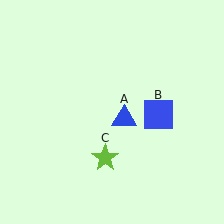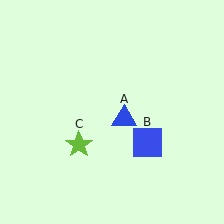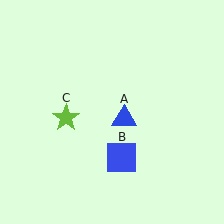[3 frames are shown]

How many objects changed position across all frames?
2 objects changed position: blue square (object B), lime star (object C).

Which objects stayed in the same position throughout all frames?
Blue triangle (object A) remained stationary.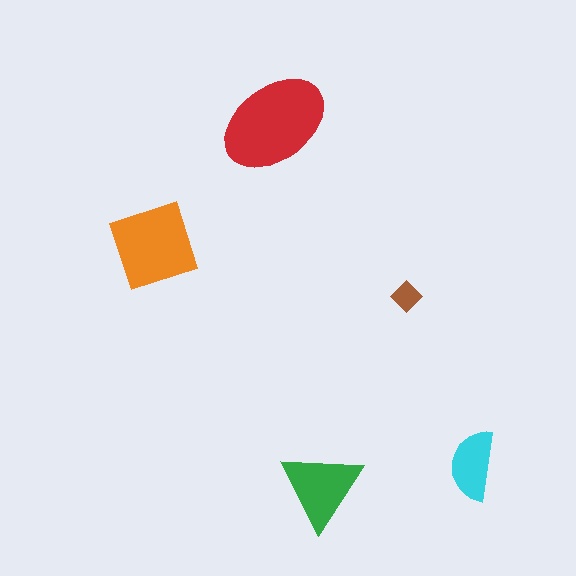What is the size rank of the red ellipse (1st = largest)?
1st.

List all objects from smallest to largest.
The brown diamond, the cyan semicircle, the green triangle, the orange square, the red ellipse.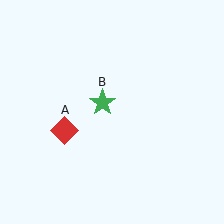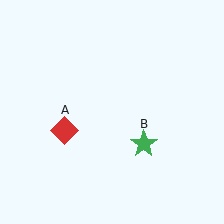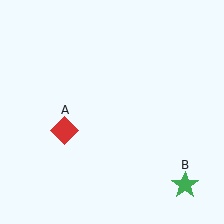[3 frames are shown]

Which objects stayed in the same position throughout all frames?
Red diamond (object A) remained stationary.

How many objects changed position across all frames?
1 object changed position: green star (object B).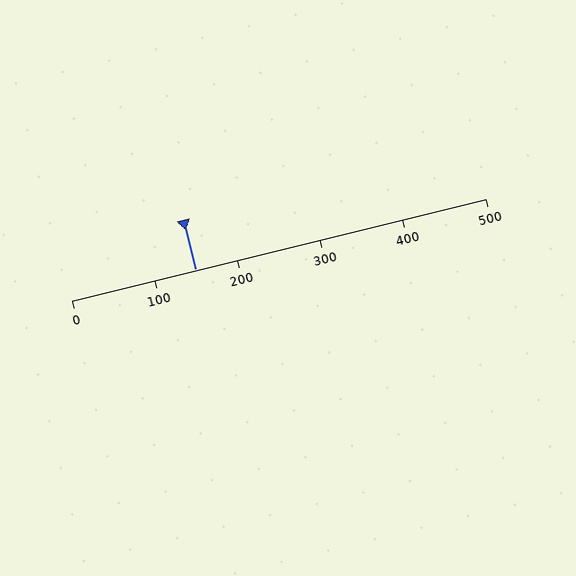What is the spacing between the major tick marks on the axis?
The major ticks are spaced 100 apart.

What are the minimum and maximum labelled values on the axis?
The axis runs from 0 to 500.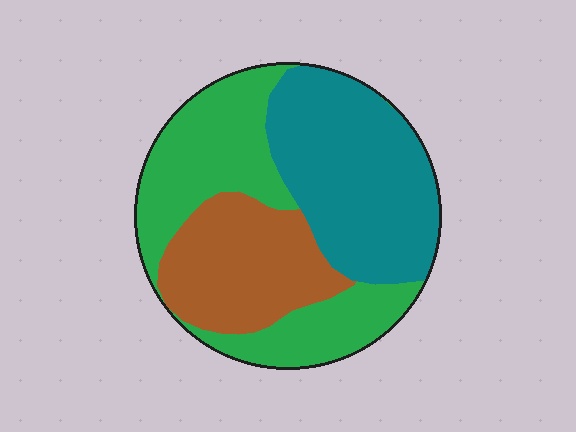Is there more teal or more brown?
Teal.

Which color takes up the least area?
Brown, at roughly 25%.